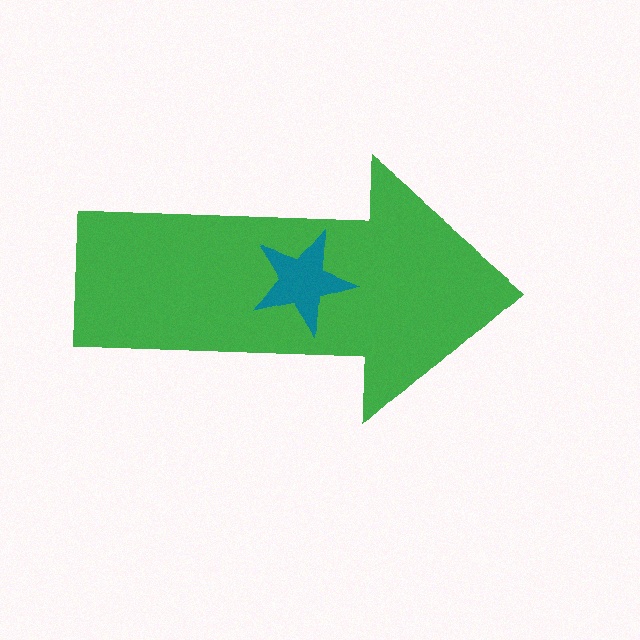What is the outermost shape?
The green arrow.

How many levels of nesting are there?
2.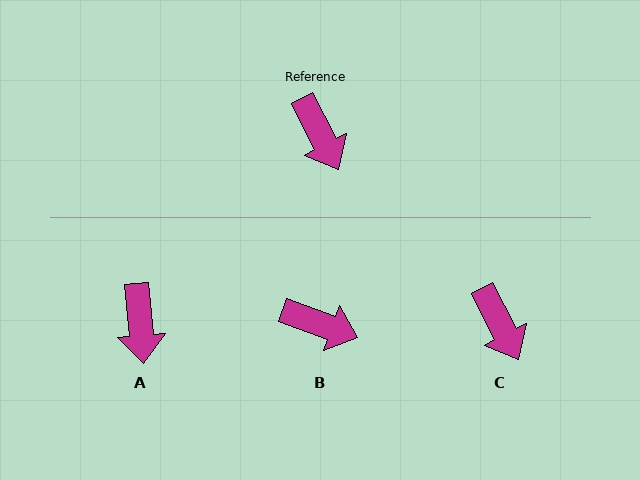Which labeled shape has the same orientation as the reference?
C.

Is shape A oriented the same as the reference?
No, it is off by about 21 degrees.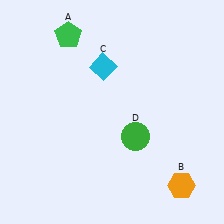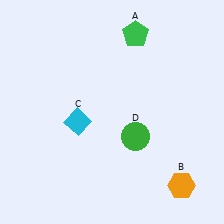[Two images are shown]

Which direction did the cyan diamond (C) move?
The cyan diamond (C) moved down.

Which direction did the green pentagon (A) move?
The green pentagon (A) moved right.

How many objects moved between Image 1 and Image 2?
2 objects moved between the two images.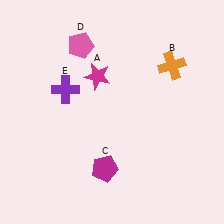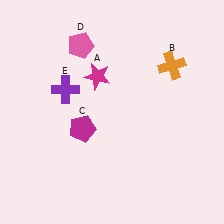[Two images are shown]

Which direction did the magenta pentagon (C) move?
The magenta pentagon (C) moved up.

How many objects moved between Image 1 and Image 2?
1 object moved between the two images.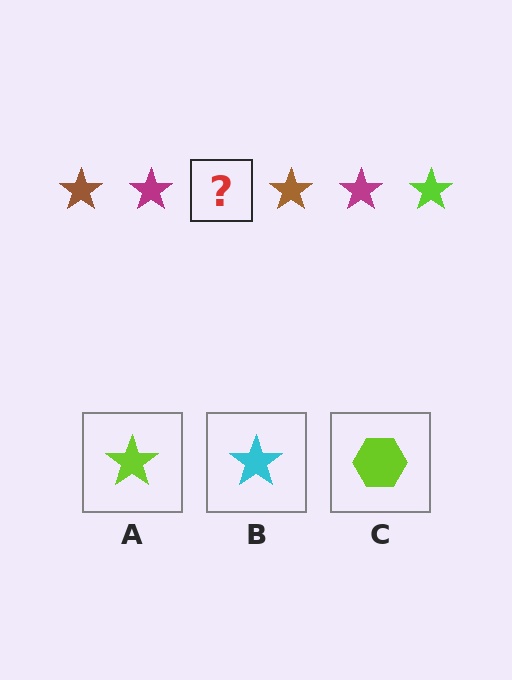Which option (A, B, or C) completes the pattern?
A.